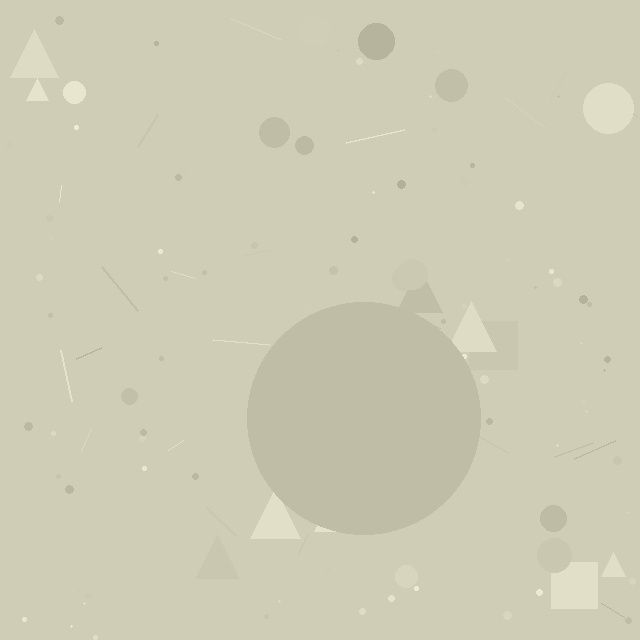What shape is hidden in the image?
A circle is hidden in the image.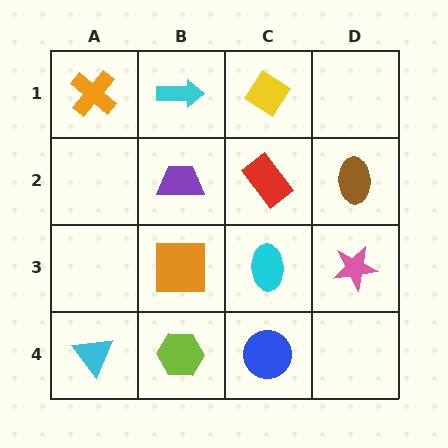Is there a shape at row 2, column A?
No, that cell is empty.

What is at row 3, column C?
A cyan ellipse.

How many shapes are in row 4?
3 shapes.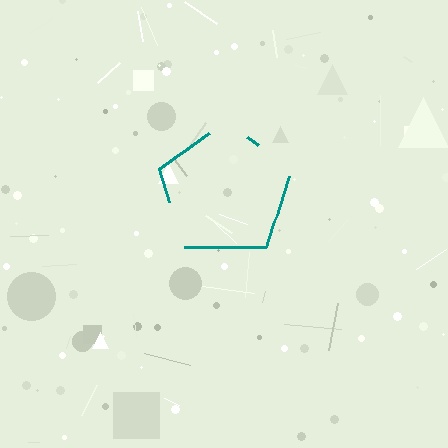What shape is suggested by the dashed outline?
The dashed outline suggests a pentagon.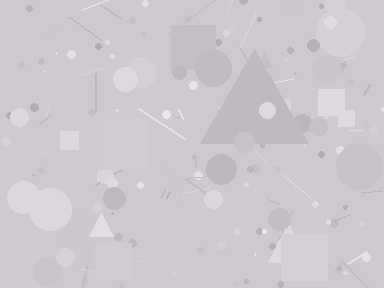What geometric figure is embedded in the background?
A triangle is embedded in the background.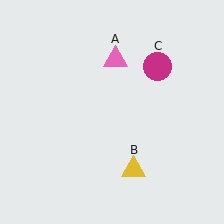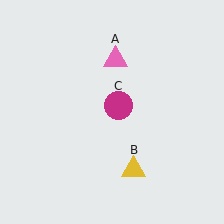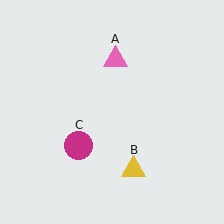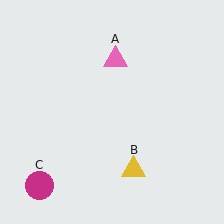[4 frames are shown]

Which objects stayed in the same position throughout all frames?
Pink triangle (object A) and yellow triangle (object B) remained stationary.